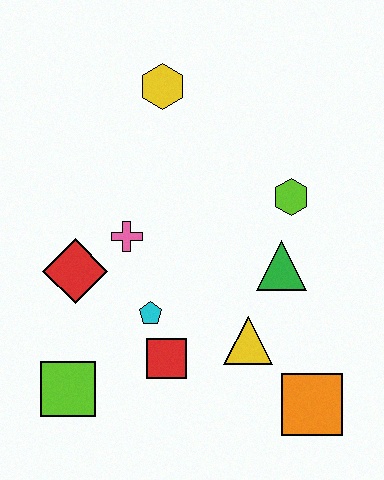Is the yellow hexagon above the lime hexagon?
Yes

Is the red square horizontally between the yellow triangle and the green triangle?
No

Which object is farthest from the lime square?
The yellow hexagon is farthest from the lime square.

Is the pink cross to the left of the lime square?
No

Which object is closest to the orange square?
The yellow triangle is closest to the orange square.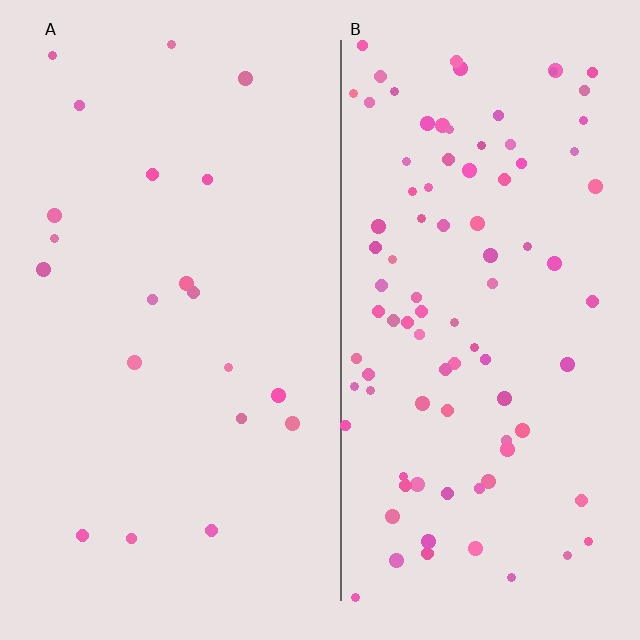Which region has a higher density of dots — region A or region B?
B (the right).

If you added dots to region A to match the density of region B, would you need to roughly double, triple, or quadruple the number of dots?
Approximately quadruple.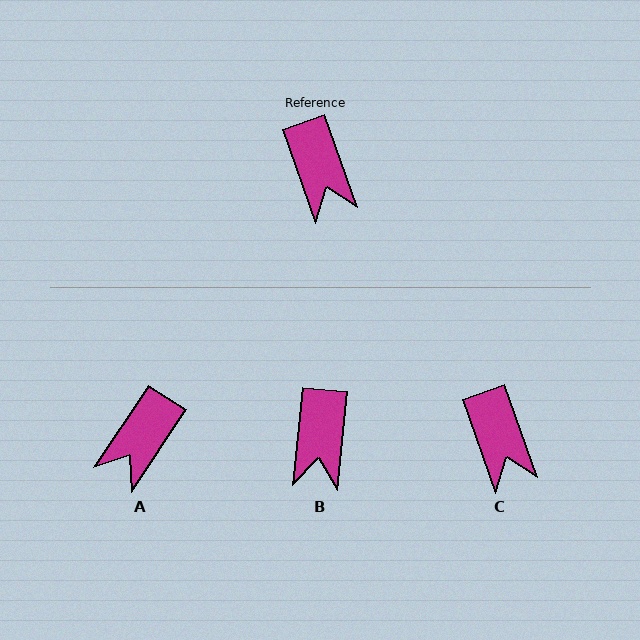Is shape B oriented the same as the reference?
No, it is off by about 25 degrees.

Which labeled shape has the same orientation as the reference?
C.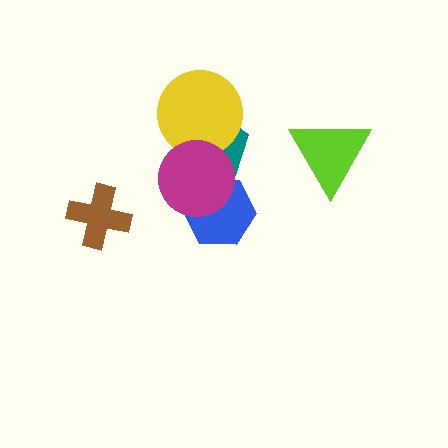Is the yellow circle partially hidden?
Yes, it is partially covered by another shape.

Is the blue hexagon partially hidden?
Yes, it is partially covered by another shape.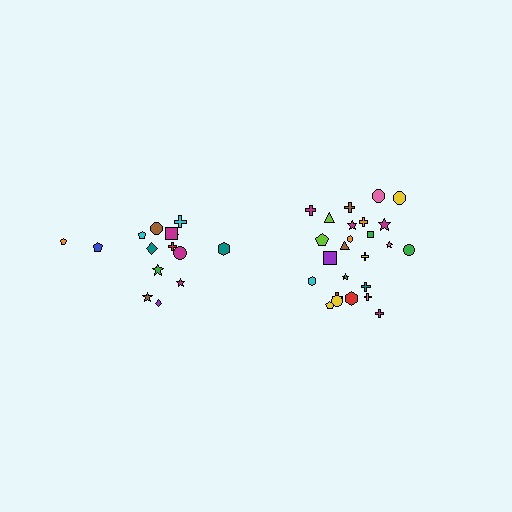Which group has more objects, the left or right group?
The right group.